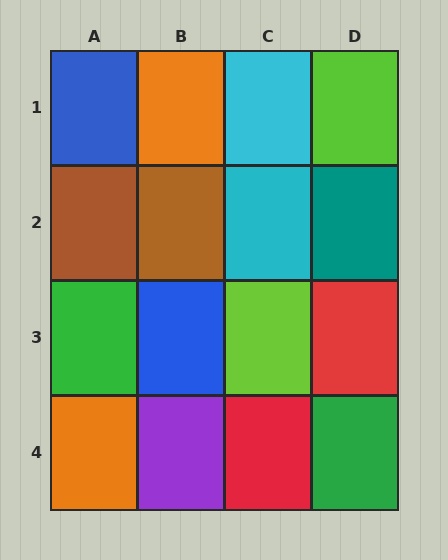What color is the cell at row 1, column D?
Lime.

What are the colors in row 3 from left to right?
Green, blue, lime, red.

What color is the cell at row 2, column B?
Brown.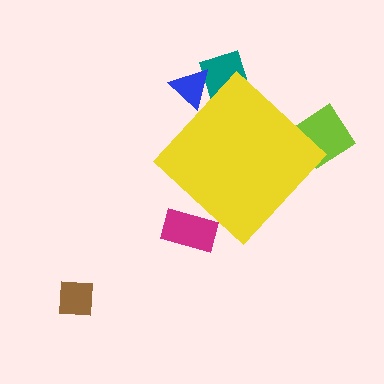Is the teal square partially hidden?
Yes, the teal square is partially hidden behind the yellow diamond.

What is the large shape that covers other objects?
A yellow diamond.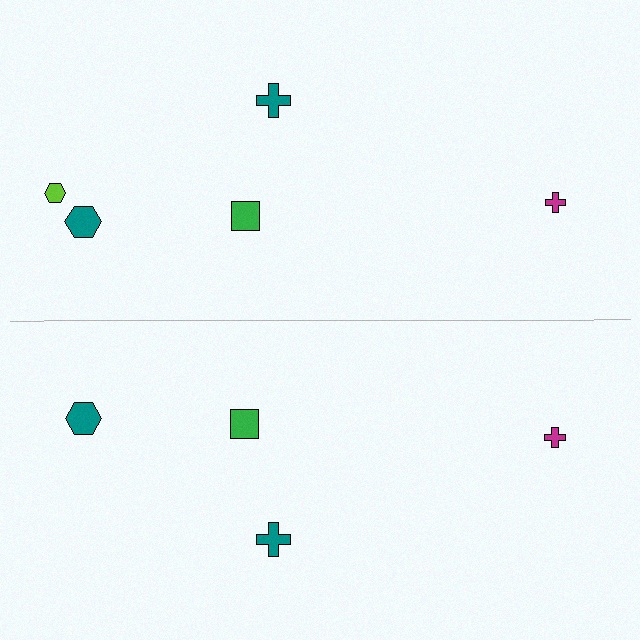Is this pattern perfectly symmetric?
No, the pattern is not perfectly symmetric. A lime hexagon is missing from the bottom side.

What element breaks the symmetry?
A lime hexagon is missing from the bottom side.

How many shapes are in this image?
There are 9 shapes in this image.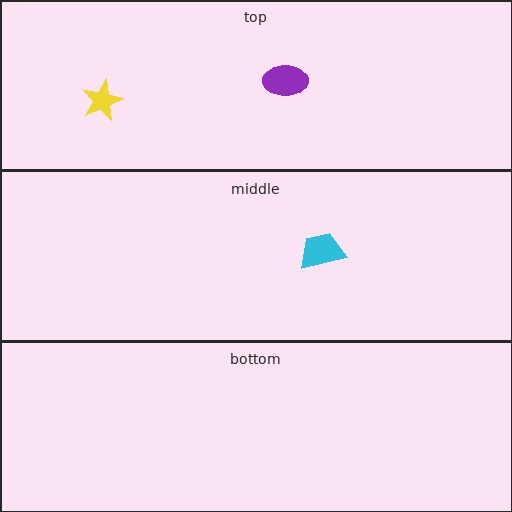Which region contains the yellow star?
The top region.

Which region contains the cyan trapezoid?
The middle region.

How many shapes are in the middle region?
1.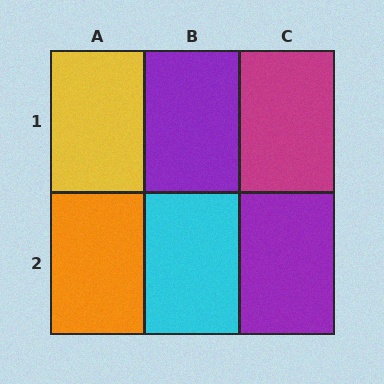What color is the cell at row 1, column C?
Magenta.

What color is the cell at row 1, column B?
Purple.